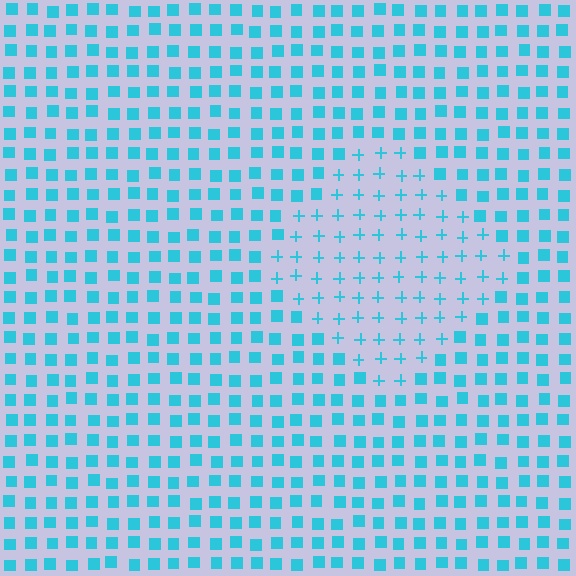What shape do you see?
I see a diamond.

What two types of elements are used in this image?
The image uses plus signs inside the diamond region and squares outside it.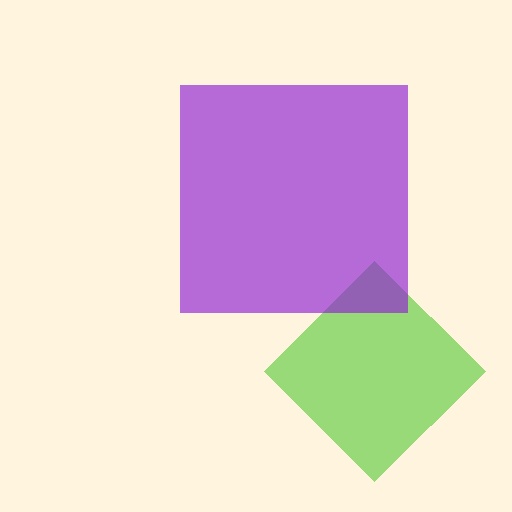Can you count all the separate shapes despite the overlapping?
Yes, there are 2 separate shapes.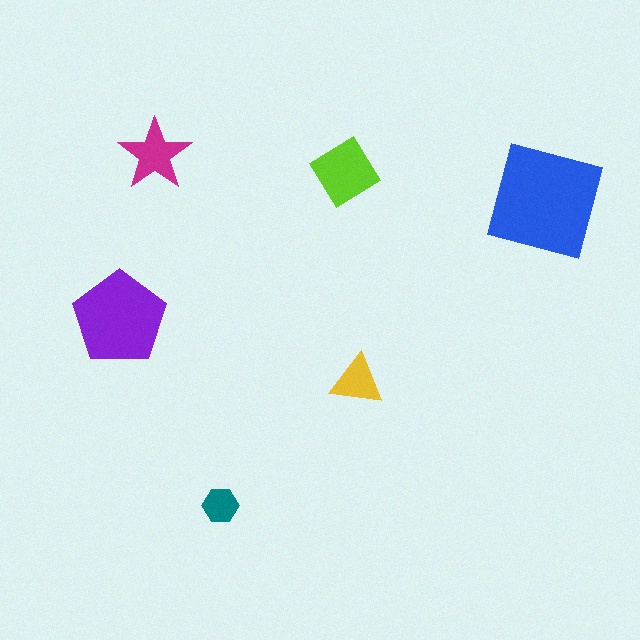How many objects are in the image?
There are 6 objects in the image.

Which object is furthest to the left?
The purple pentagon is leftmost.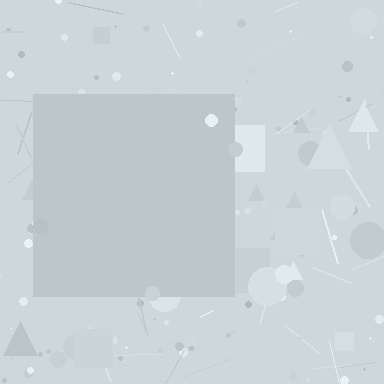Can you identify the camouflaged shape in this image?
The camouflaged shape is a square.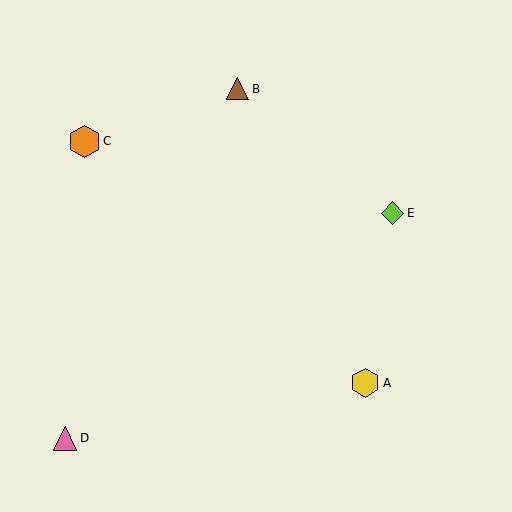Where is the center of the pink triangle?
The center of the pink triangle is at (65, 438).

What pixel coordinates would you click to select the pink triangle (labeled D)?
Click at (65, 438) to select the pink triangle D.